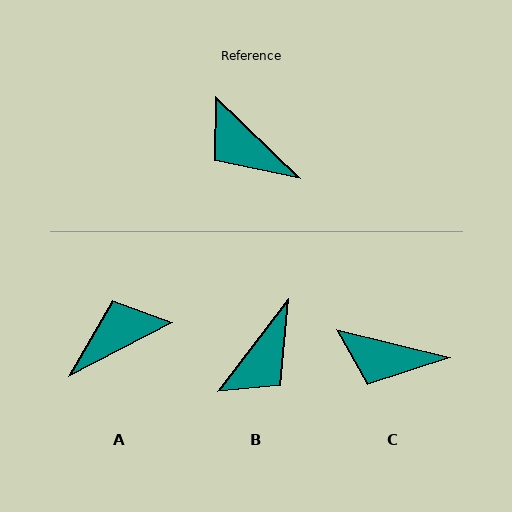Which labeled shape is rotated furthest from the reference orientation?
A, about 109 degrees away.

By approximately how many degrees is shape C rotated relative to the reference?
Approximately 30 degrees counter-clockwise.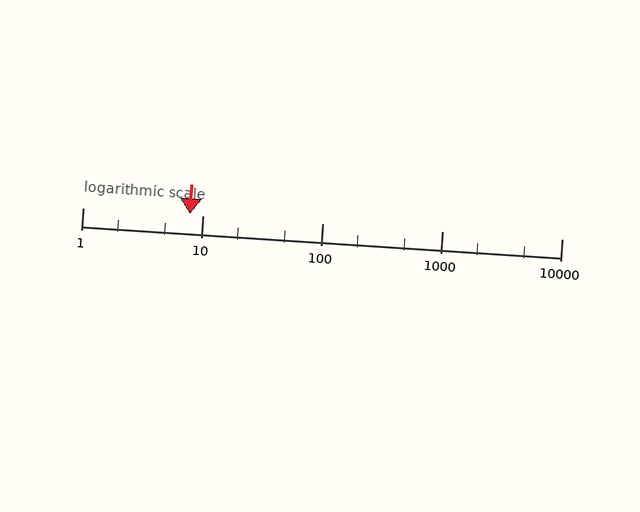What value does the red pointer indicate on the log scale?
The pointer indicates approximately 7.8.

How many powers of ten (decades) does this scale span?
The scale spans 4 decades, from 1 to 10000.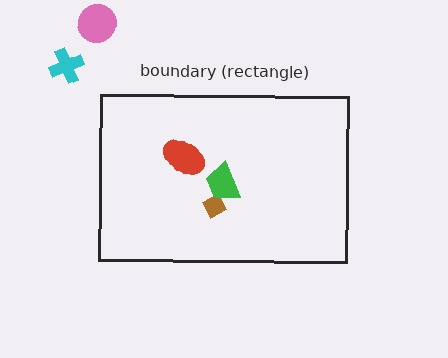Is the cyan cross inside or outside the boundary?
Outside.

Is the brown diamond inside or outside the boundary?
Inside.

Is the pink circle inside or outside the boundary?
Outside.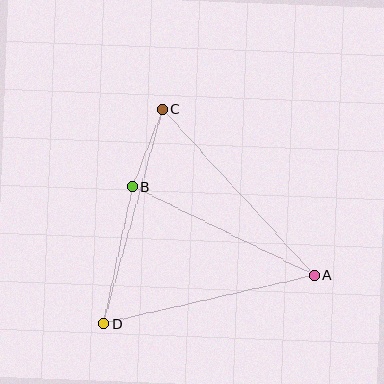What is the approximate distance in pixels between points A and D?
The distance between A and D is approximately 216 pixels.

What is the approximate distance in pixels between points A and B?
The distance between A and B is approximately 202 pixels.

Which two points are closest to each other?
Points B and C are closest to each other.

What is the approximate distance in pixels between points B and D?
The distance between B and D is approximately 140 pixels.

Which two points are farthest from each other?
Points A and C are farthest from each other.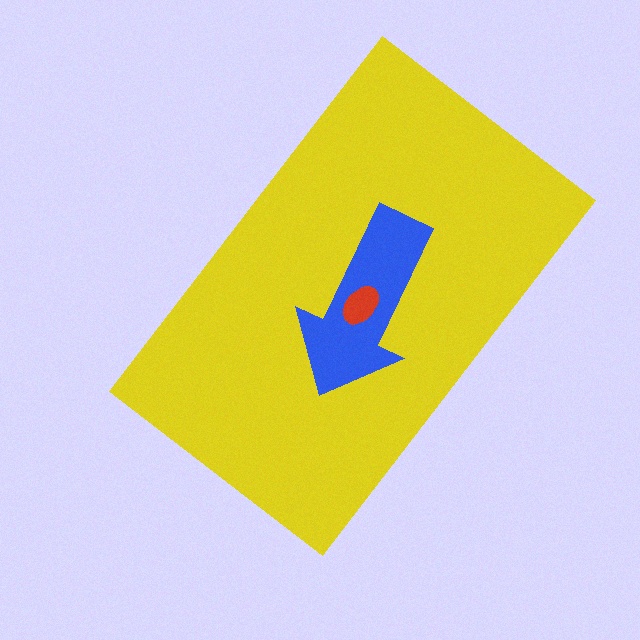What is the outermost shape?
The yellow rectangle.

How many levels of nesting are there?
3.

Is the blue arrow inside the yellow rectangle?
Yes.